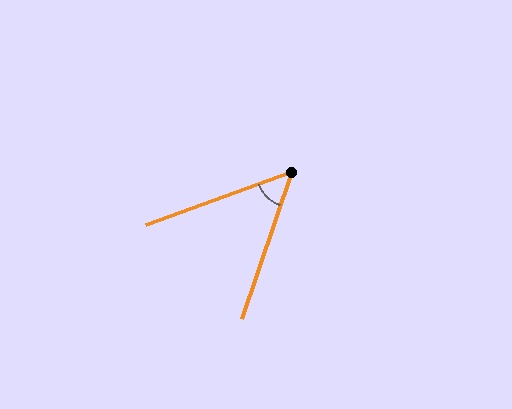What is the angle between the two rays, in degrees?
Approximately 51 degrees.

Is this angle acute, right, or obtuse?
It is acute.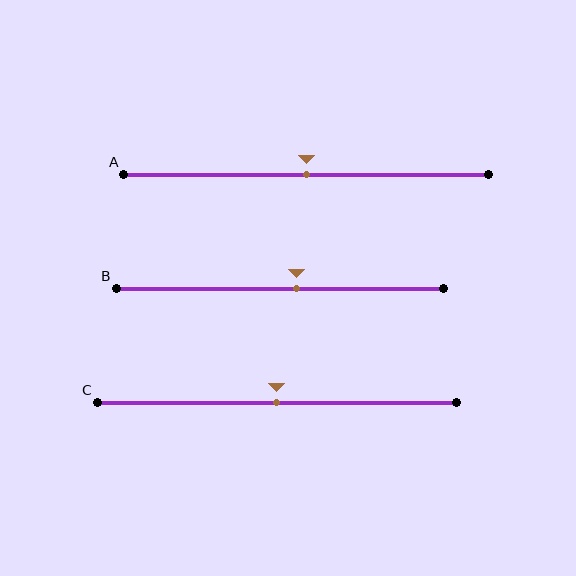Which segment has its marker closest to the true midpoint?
Segment A has its marker closest to the true midpoint.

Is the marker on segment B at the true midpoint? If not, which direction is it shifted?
No, the marker on segment B is shifted to the right by about 5% of the segment length.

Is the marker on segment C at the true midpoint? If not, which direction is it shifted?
Yes, the marker on segment C is at the true midpoint.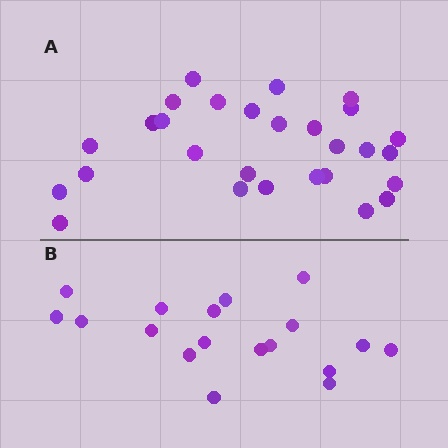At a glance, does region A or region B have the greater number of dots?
Region A (the top region) has more dots.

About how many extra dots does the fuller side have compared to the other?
Region A has roughly 10 or so more dots than region B.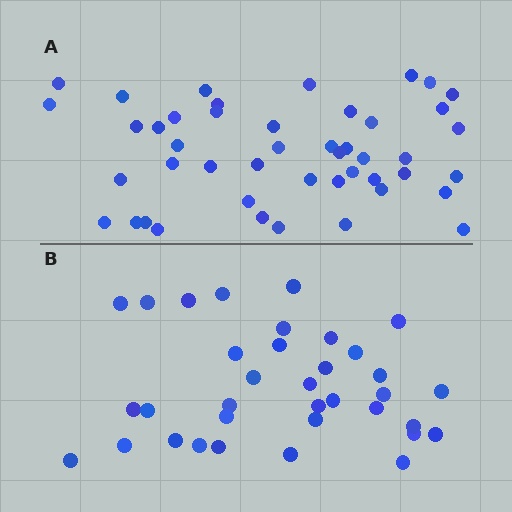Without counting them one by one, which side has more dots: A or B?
Region A (the top region) has more dots.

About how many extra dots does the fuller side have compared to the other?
Region A has roughly 12 or so more dots than region B.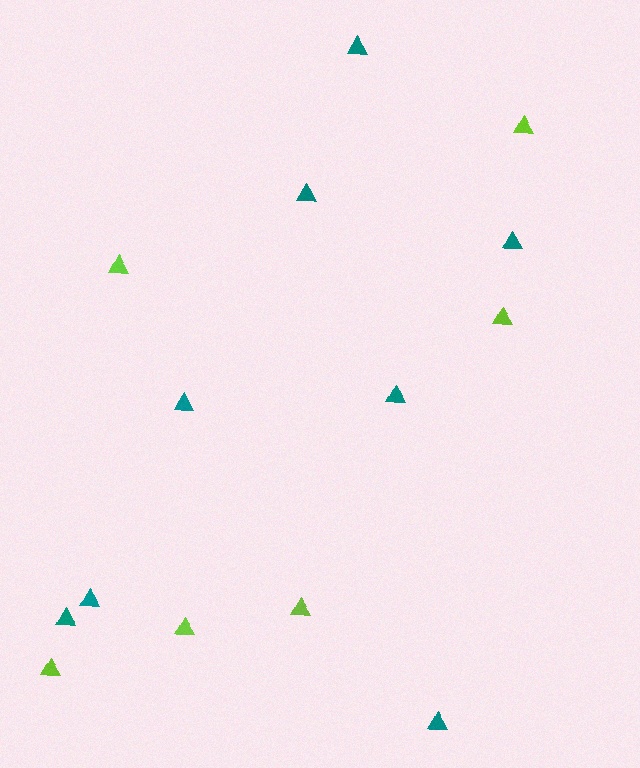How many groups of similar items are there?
There are 2 groups: one group of lime triangles (6) and one group of teal triangles (8).